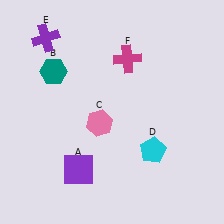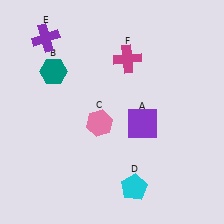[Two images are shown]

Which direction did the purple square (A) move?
The purple square (A) moved right.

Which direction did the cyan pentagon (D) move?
The cyan pentagon (D) moved down.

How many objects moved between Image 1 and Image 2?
2 objects moved between the two images.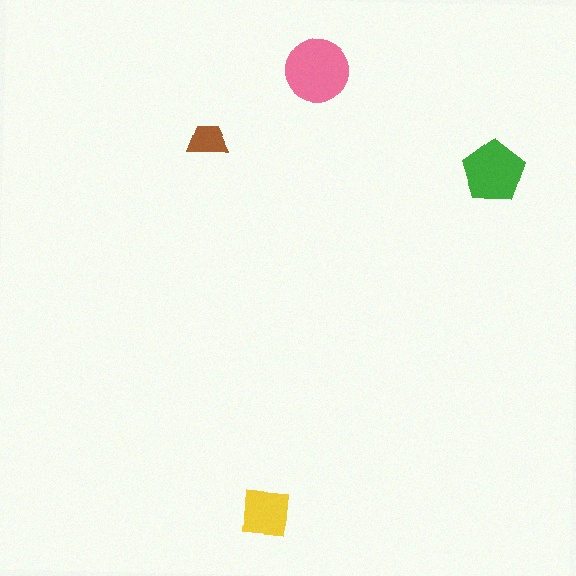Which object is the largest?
The pink circle.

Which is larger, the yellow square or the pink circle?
The pink circle.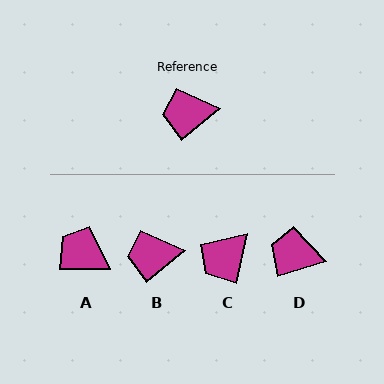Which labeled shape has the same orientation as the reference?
B.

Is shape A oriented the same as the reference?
No, it is off by about 40 degrees.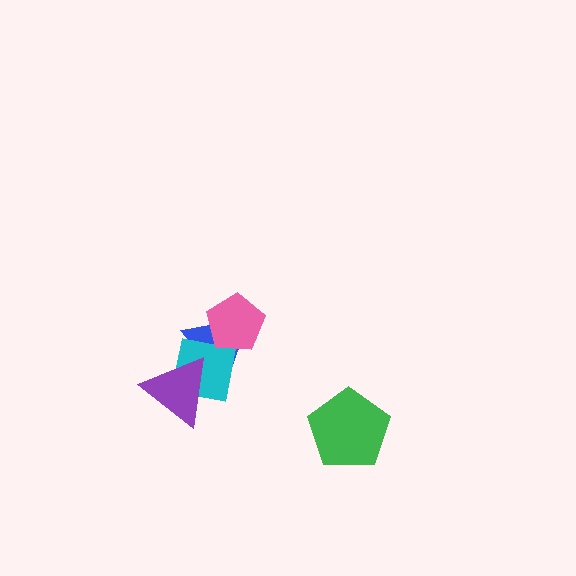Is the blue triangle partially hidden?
Yes, it is partially covered by another shape.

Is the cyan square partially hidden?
Yes, it is partially covered by another shape.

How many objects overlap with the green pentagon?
0 objects overlap with the green pentagon.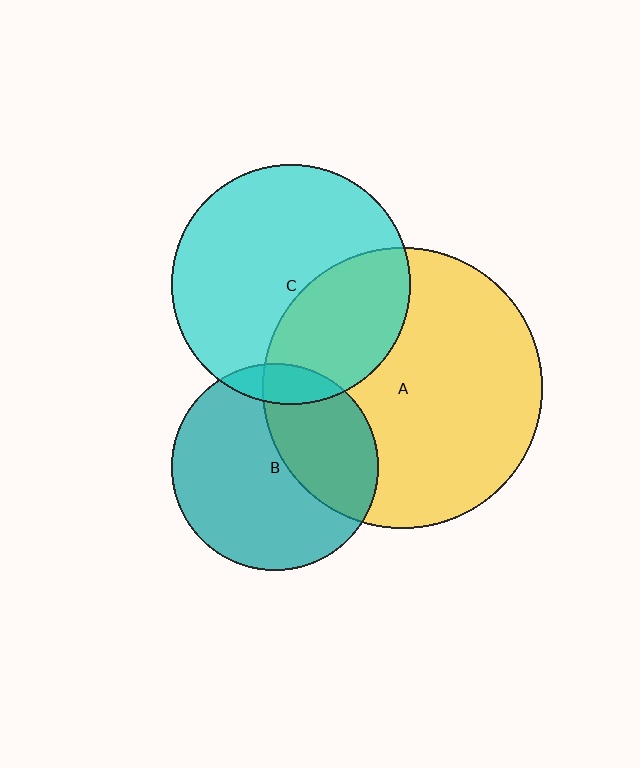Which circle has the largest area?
Circle A (yellow).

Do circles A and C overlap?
Yes.